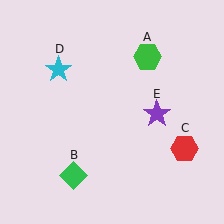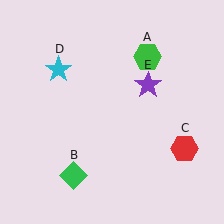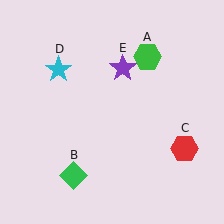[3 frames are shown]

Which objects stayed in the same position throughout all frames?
Green hexagon (object A) and green diamond (object B) and red hexagon (object C) and cyan star (object D) remained stationary.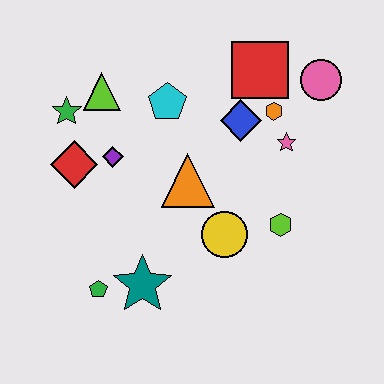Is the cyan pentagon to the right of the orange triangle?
No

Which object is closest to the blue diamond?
The orange hexagon is closest to the blue diamond.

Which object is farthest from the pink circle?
The green pentagon is farthest from the pink circle.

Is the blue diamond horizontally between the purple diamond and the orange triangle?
No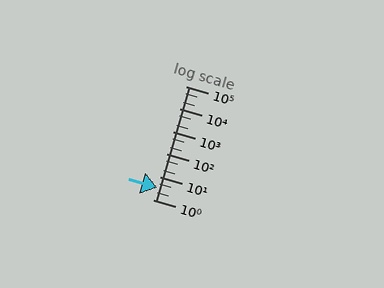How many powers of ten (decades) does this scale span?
The scale spans 5 decades, from 1 to 100000.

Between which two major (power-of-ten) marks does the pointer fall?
The pointer is between 1 and 10.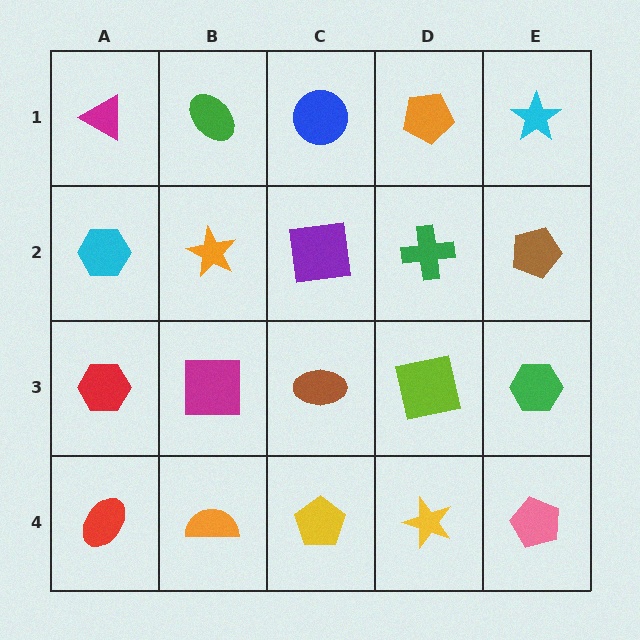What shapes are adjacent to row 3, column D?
A green cross (row 2, column D), a yellow star (row 4, column D), a brown ellipse (row 3, column C), a green hexagon (row 3, column E).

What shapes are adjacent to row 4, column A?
A red hexagon (row 3, column A), an orange semicircle (row 4, column B).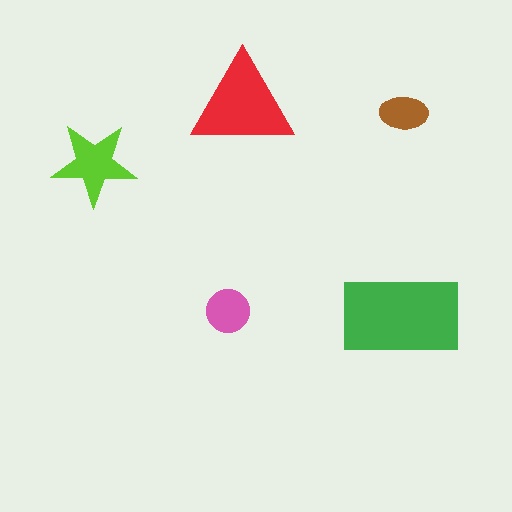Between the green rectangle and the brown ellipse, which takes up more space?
The green rectangle.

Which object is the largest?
The green rectangle.